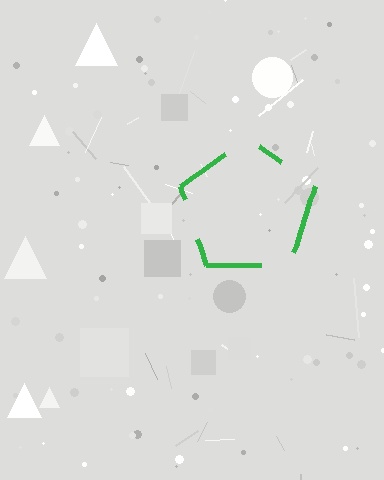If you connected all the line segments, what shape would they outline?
They would outline a pentagon.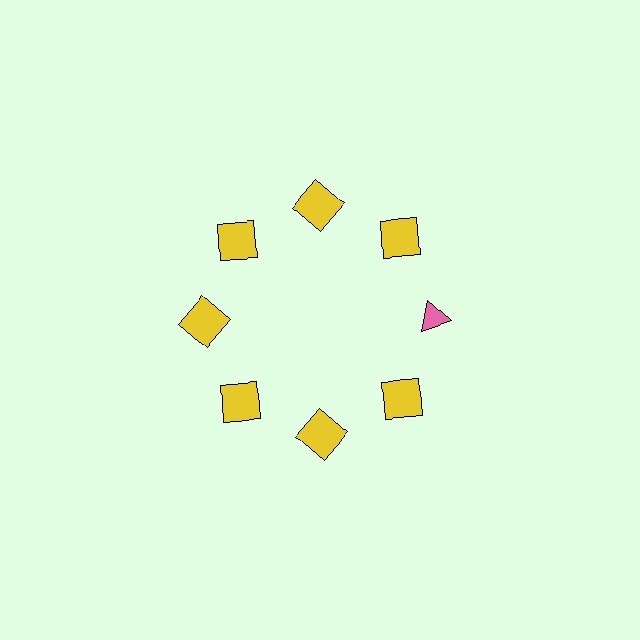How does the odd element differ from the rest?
It differs in both color (pink instead of yellow) and shape (triangle instead of square).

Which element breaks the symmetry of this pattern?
The pink triangle at roughly the 3 o'clock position breaks the symmetry. All other shapes are yellow squares.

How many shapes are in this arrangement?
There are 8 shapes arranged in a ring pattern.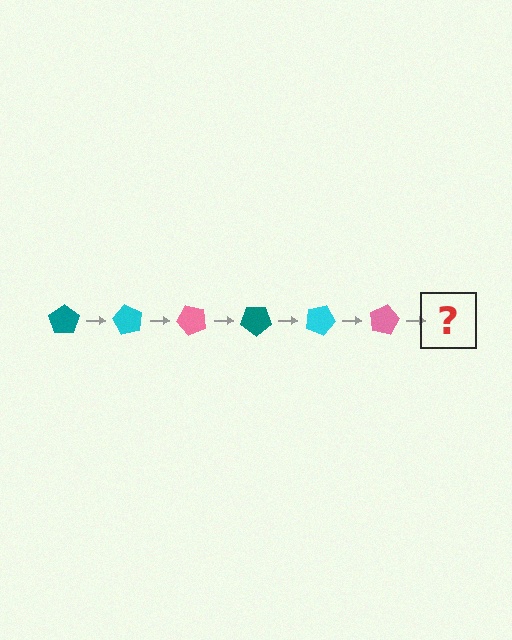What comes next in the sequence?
The next element should be a teal pentagon, rotated 360 degrees from the start.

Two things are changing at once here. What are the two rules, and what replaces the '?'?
The two rules are that it rotates 60 degrees each step and the color cycles through teal, cyan, and pink. The '?' should be a teal pentagon, rotated 360 degrees from the start.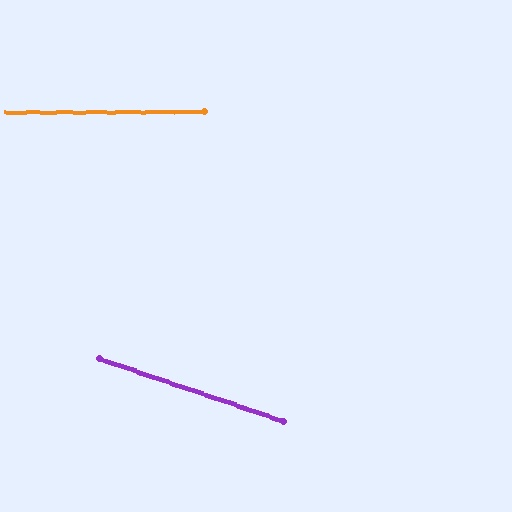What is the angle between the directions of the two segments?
Approximately 19 degrees.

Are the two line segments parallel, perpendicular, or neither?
Neither parallel nor perpendicular — they differ by about 19°.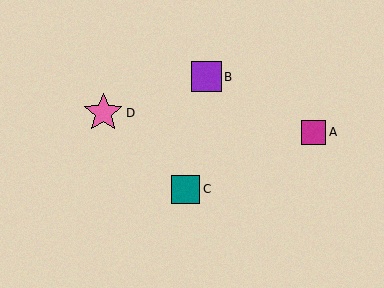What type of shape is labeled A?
Shape A is a magenta square.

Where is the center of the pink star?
The center of the pink star is at (103, 113).